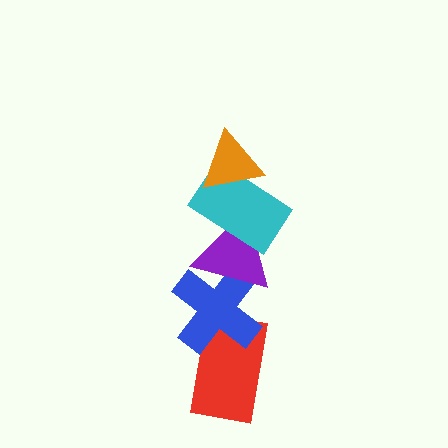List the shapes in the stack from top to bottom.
From top to bottom: the orange triangle, the cyan rectangle, the purple triangle, the blue cross, the red rectangle.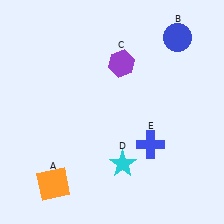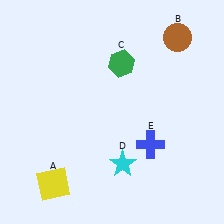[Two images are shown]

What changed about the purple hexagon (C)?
In Image 1, C is purple. In Image 2, it changed to green.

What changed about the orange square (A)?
In Image 1, A is orange. In Image 2, it changed to yellow.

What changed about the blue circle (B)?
In Image 1, B is blue. In Image 2, it changed to brown.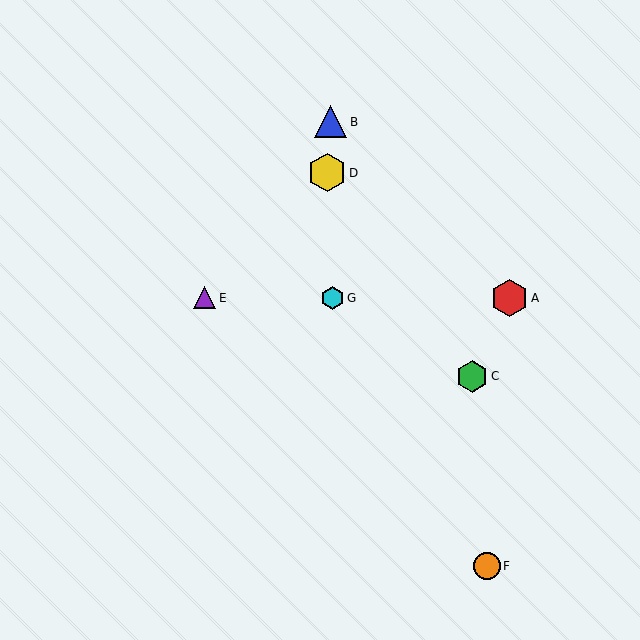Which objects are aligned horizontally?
Objects A, E, G are aligned horizontally.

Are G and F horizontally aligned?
No, G is at y≈298 and F is at y≈566.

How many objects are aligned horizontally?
3 objects (A, E, G) are aligned horizontally.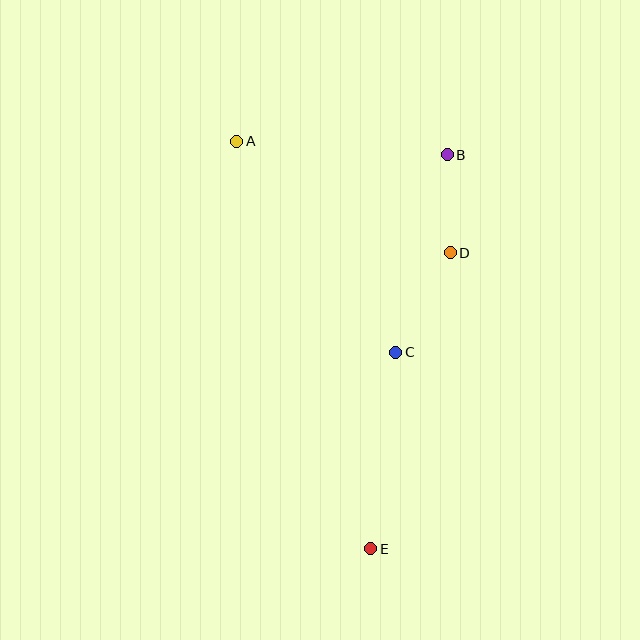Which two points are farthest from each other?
Points A and E are farthest from each other.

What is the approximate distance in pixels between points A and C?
The distance between A and C is approximately 264 pixels.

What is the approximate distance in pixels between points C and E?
The distance between C and E is approximately 198 pixels.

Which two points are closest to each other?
Points B and D are closest to each other.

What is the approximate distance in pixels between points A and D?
The distance between A and D is approximately 241 pixels.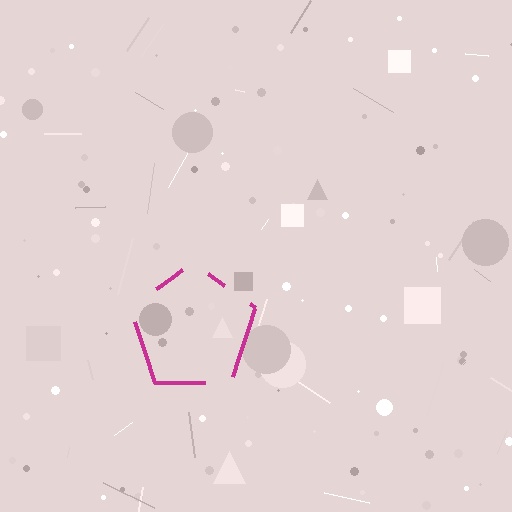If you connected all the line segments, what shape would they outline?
They would outline a pentagon.